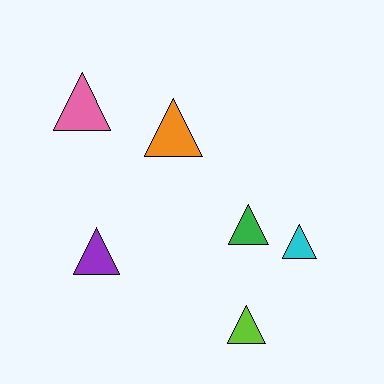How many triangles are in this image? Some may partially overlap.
There are 6 triangles.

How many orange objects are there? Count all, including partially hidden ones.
There is 1 orange object.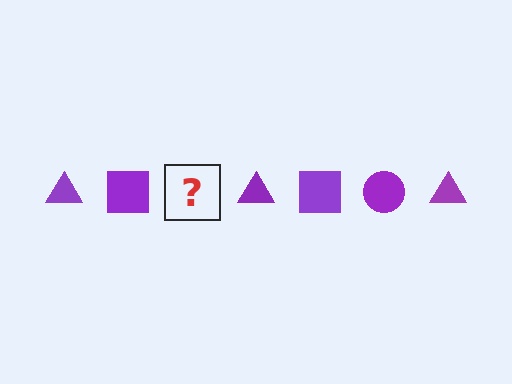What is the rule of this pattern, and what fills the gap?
The rule is that the pattern cycles through triangle, square, circle shapes in purple. The gap should be filled with a purple circle.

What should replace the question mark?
The question mark should be replaced with a purple circle.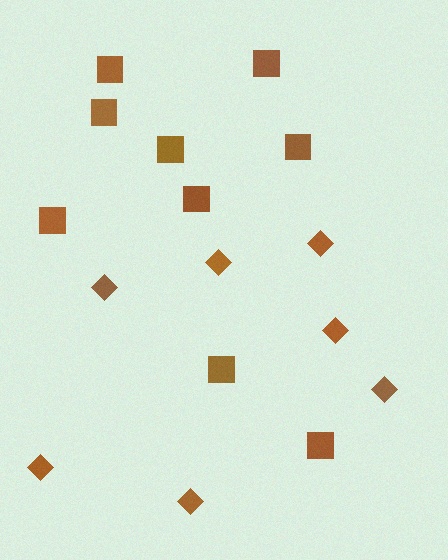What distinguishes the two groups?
There are 2 groups: one group of squares (9) and one group of diamonds (7).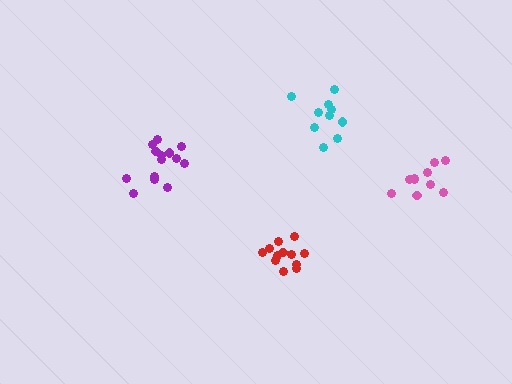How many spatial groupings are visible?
There are 4 spatial groupings.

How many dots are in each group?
Group 1: 10 dots, Group 2: 14 dots, Group 3: 10 dots, Group 4: 12 dots (46 total).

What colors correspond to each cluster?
The clusters are colored: cyan, purple, pink, red.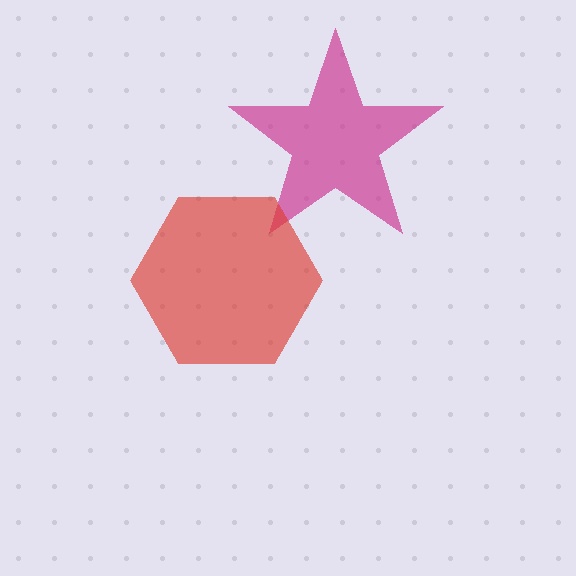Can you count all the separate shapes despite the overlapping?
Yes, there are 2 separate shapes.